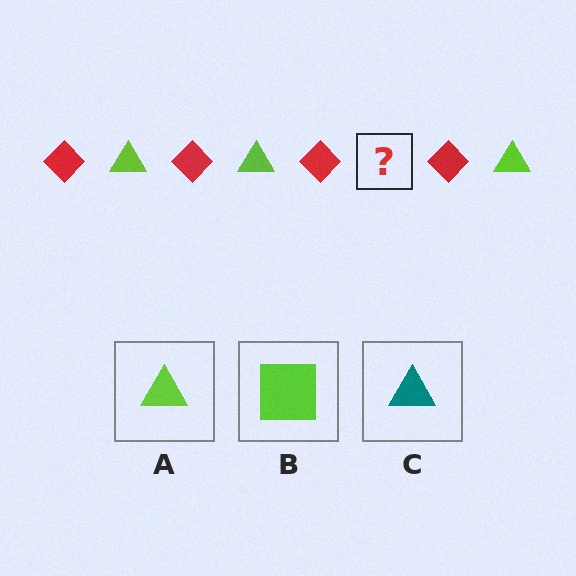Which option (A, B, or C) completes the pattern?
A.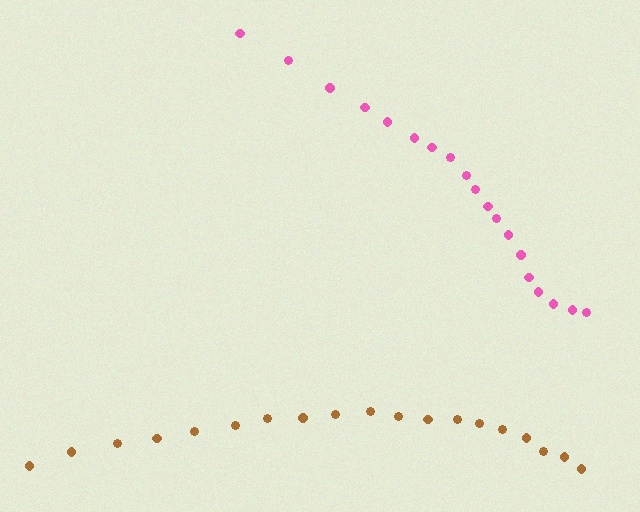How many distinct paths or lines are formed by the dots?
There are 2 distinct paths.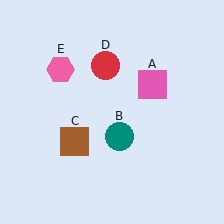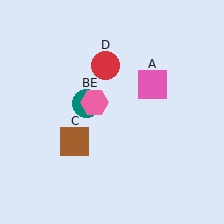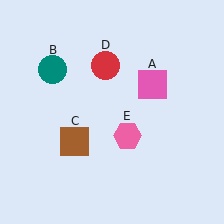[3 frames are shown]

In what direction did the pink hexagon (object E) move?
The pink hexagon (object E) moved down and to the right.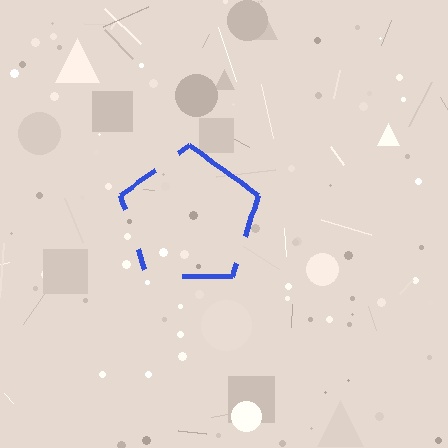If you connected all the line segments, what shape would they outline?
They would outline a pentagon.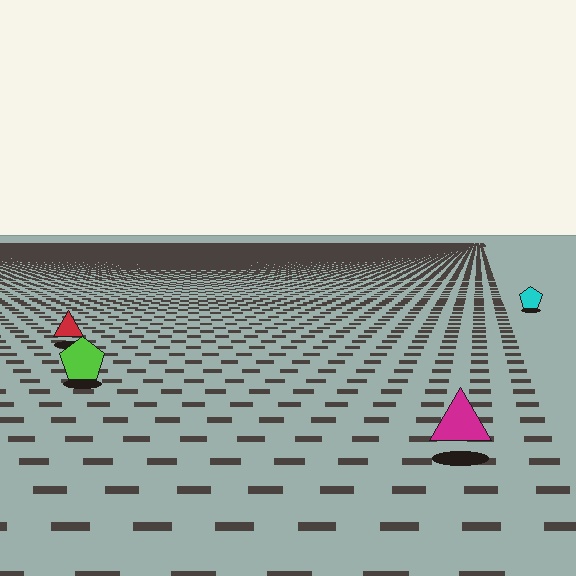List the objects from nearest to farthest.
From nearest to farthest: the magenta triangle, the lime pentagon, the red triangle, the cyan pentagon.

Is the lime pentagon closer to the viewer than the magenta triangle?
No. The magenta triangle is closer — you can tell from the texture gradient: the ground texture is coarser near it.